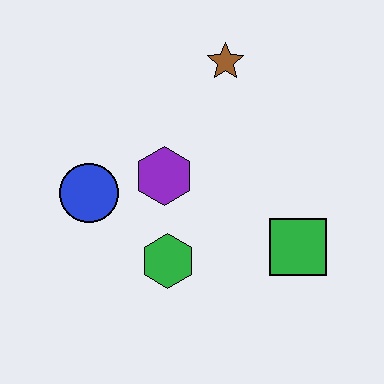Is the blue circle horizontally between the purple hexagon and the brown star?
No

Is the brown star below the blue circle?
No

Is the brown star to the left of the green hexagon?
No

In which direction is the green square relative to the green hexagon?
The green square is to the right of the green hexagon.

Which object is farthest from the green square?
The blue circle is farthest from the green square.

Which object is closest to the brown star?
The purple hexagon is closest to the brown star.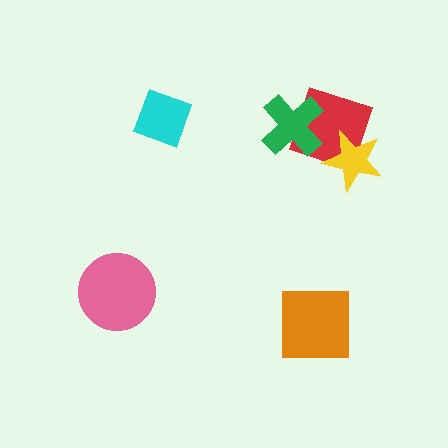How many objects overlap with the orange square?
0 objects overlap with the orange square.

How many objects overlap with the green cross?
1 object overlaps with the green cross.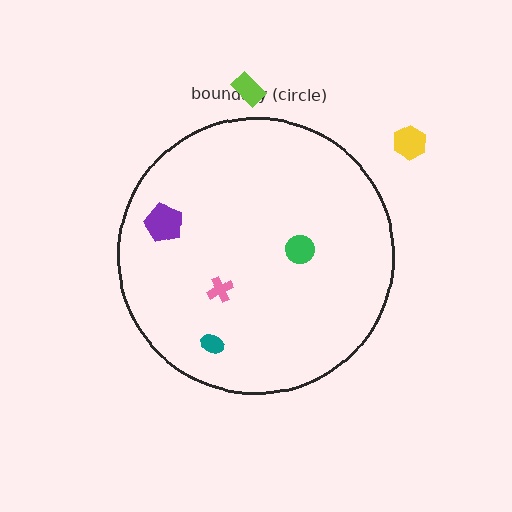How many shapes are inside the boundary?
4 inside, 2 outside.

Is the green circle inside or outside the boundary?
Inside.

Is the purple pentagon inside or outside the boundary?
Inside.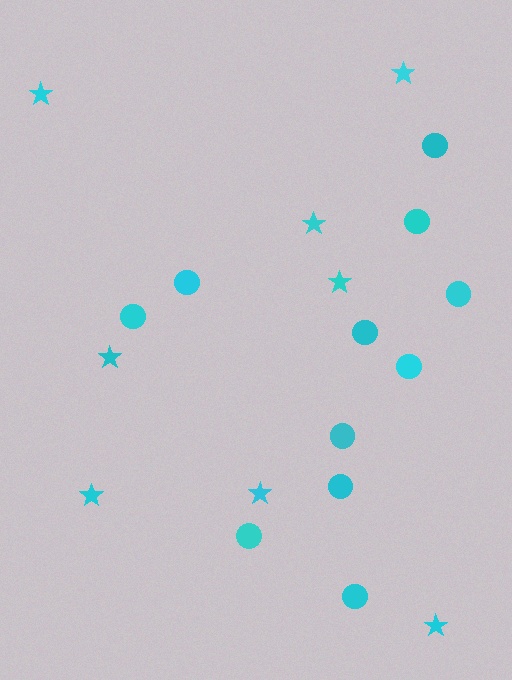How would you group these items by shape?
There are 2 groups: one group of circles (11) and one group of stars (8).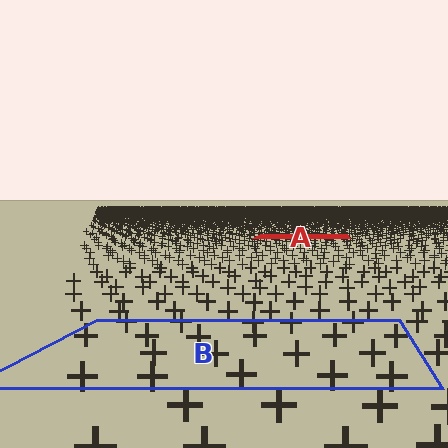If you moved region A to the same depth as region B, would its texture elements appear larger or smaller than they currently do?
They would appear larger. At a closer depth, the same texture elements are projected at a bigger on-screen size.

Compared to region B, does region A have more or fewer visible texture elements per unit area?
Region A has more texture elements per unit area — they are packed more densely because it is farther away.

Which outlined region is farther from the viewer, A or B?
Region A is farther from the viewer — the texture elements inside it appear smaller and more densely packed.